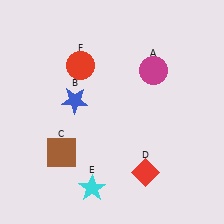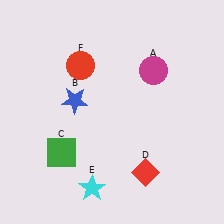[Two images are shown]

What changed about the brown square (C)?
In Image 1, C is brown. In Image 2, it changed to green.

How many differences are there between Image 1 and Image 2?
There is 1 difference between the two images.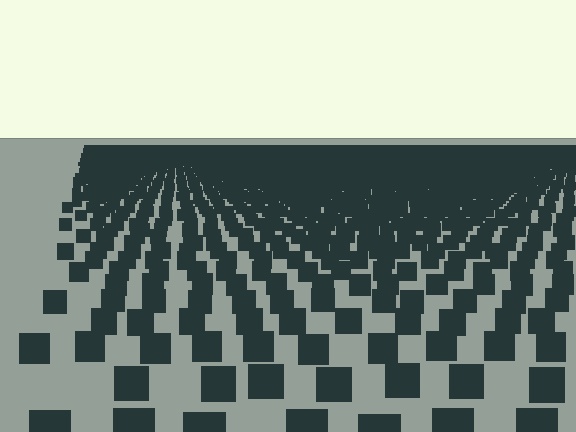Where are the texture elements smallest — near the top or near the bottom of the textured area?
Near the top.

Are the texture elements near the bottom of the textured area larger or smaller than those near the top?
Larger. Near the bottom, elements are closer to the viewer and appear at a bigger on-screen size.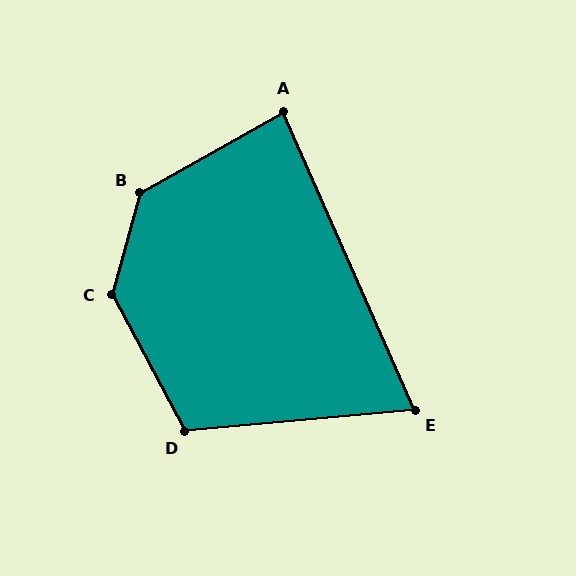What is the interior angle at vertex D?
Approximately 113 degrees (obtuse).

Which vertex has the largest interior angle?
C, at approximately 137 degrees.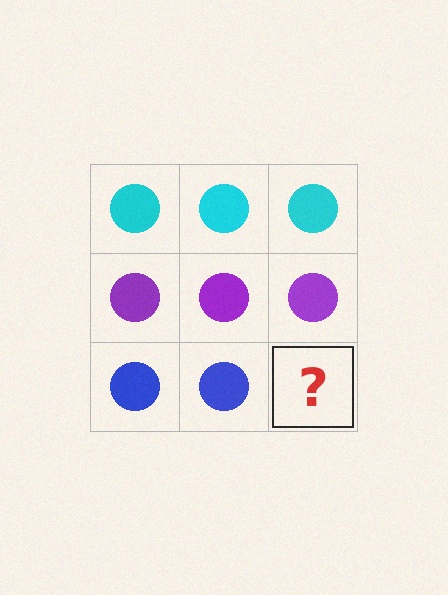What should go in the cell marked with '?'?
The missing cell should contain a blue circle.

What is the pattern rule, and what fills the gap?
The rule is that each row has a consistent color. The gap should be filled with a blue circle.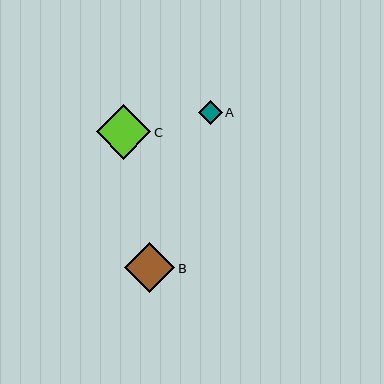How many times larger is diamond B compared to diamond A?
Diamond B is approximately 2.1 times the size of diamond A.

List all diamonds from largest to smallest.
From largest to smallest: C, B, A.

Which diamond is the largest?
Diamond C is the largest with a size of approximately 54 pixels.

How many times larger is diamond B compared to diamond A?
Diamond B is approximately 2.1 times the size of diamond A.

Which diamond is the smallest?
Diamond A is the smallest with a size of approximately 24 pixels.